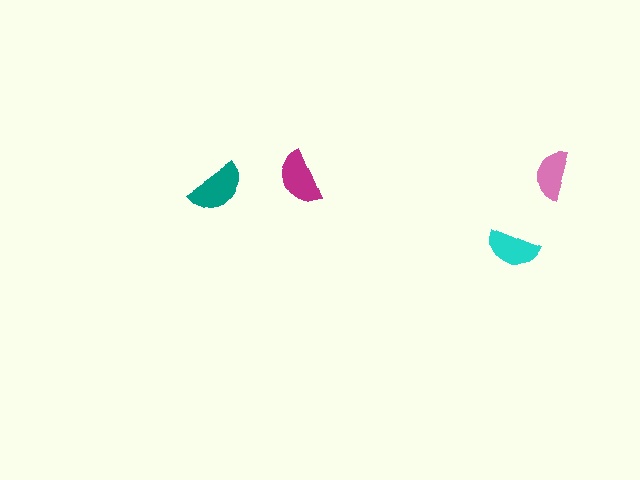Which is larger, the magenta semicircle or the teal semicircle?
The teal one.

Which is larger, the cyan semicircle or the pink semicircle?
The cyan one.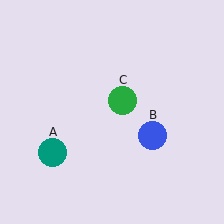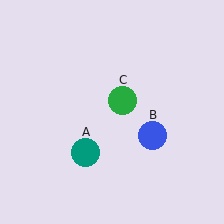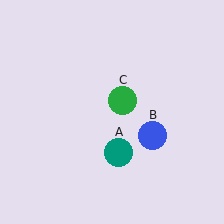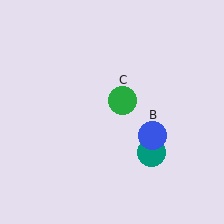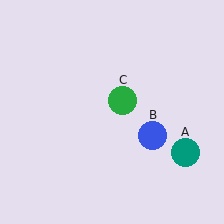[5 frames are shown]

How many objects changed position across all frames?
1 object changed position: teal circle (object A).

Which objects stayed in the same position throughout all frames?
Blue circle (object B) and green circle (object C) remained stationary.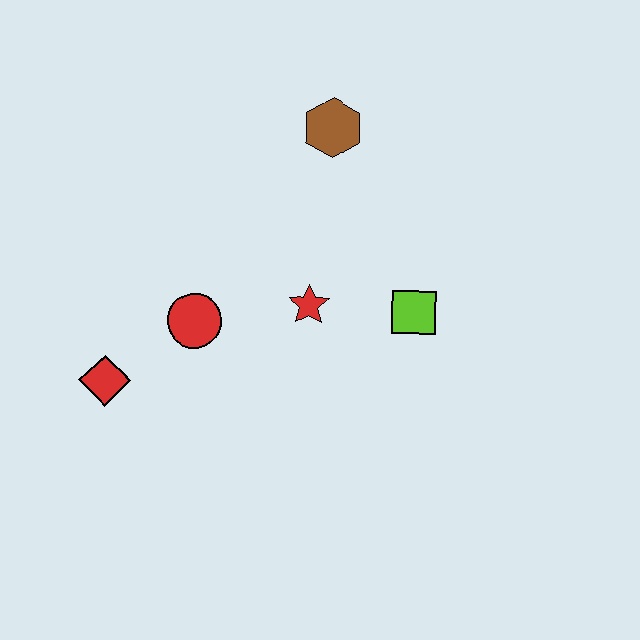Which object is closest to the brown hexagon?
The red star is closest to the brown hexagon.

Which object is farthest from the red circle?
The brown hexagon is farthest from the red circle.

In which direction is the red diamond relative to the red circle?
The red diamond is to the left of the red circle.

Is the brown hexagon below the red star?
No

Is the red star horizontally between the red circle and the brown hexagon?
Yes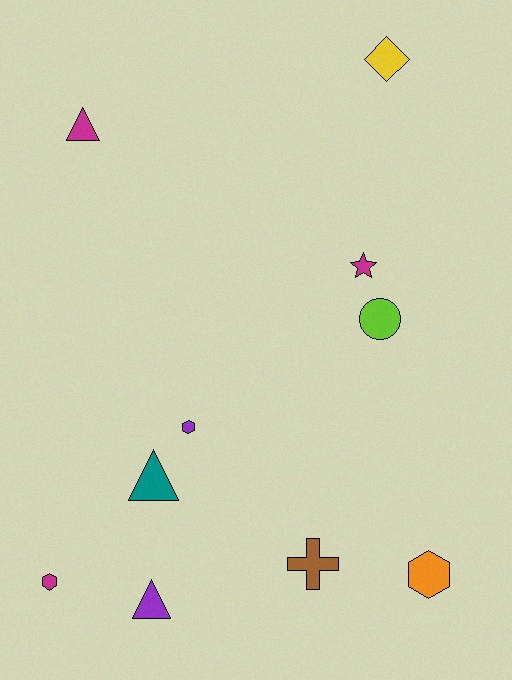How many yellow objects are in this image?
There is 1 yellow object.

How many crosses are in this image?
There is 1 cross.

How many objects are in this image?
There are 10 objects.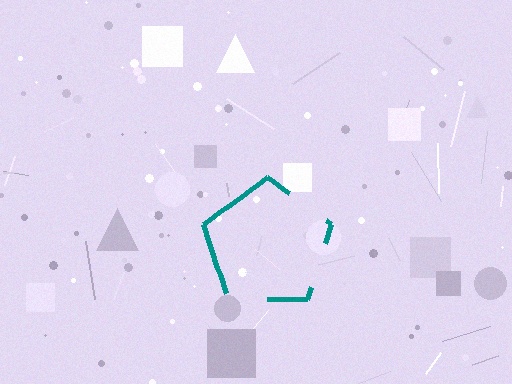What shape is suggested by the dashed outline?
The dashed outline suggests a pentagon.